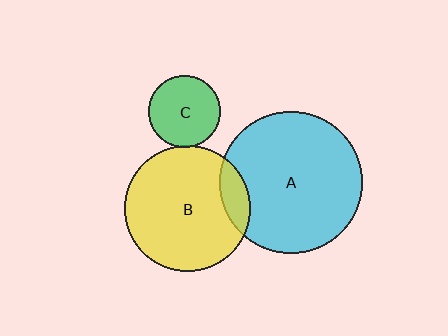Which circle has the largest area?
Circle A (cyan).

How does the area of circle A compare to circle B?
Approximately 1.3 times.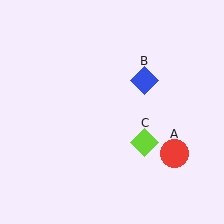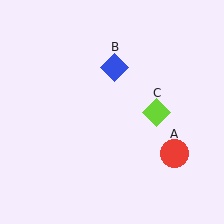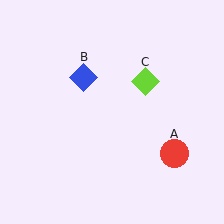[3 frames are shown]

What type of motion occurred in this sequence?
The blue diamond (object B), lime diamond (object C) rotated counterclockwise around the center of the scene.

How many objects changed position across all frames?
2 objects changed position: blue diamond (object B), lime diamond (object C).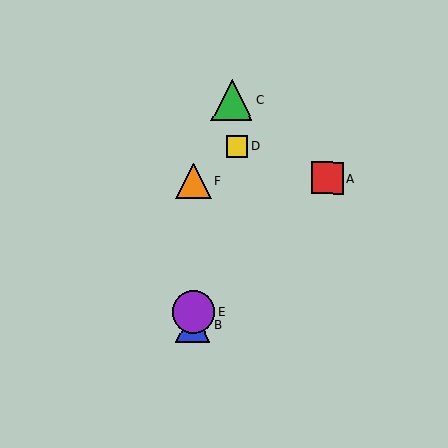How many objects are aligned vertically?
3 objects (B, E, F) are aligned vertically.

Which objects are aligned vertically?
Objects B, E, F are aligned vertically.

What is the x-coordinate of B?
Object B is at x≈193.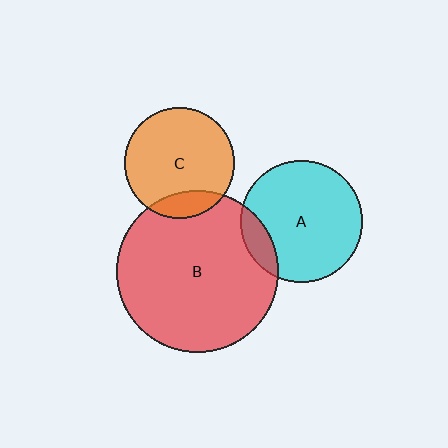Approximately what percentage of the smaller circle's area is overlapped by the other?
Approximately 15%.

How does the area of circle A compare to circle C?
Approximately 1.2 times.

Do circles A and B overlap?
Yes.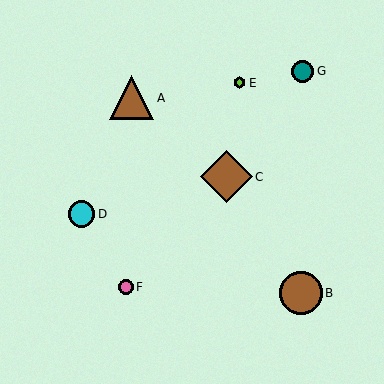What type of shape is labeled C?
Shape C is a brown diamond.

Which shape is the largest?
The brown diamond (labeled C) is the largest.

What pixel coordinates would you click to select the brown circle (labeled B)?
Click at (301, 293) to select the brown circle B.